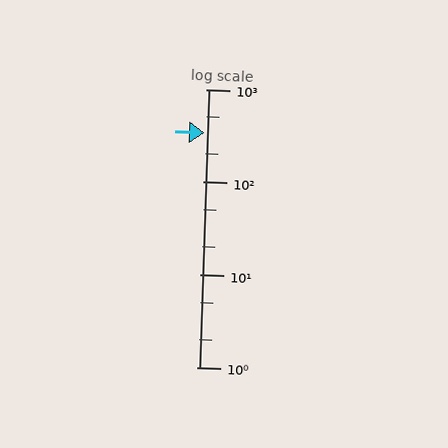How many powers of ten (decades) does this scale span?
The scale spans 3 decades, from 1 to 1000.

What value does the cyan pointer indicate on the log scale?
The pointer indicates approximately 340.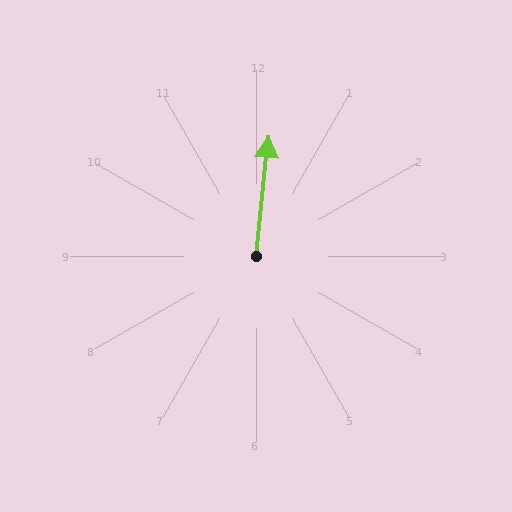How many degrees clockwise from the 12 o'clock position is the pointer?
Approximately 6 degrees.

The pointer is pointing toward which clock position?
Roughly 12 o'clock.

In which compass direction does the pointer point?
North.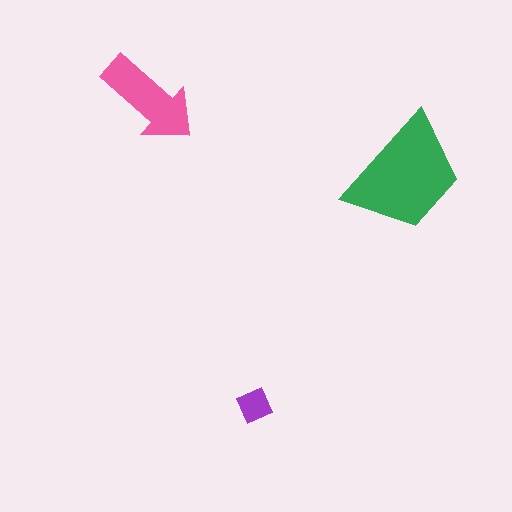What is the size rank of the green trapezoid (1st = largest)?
1st.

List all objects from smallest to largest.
The purple diamond, the pink arrow, the green trapezoid.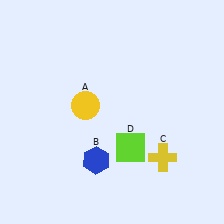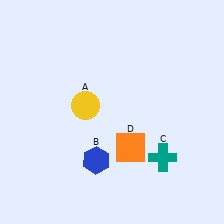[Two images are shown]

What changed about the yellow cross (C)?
In Image 1, C is yellow. In Image 2, it changed to teal.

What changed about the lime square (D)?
In Image 1, D is lime. In Image 2, it changed to orange.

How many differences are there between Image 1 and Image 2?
There are 2 differences between the two images.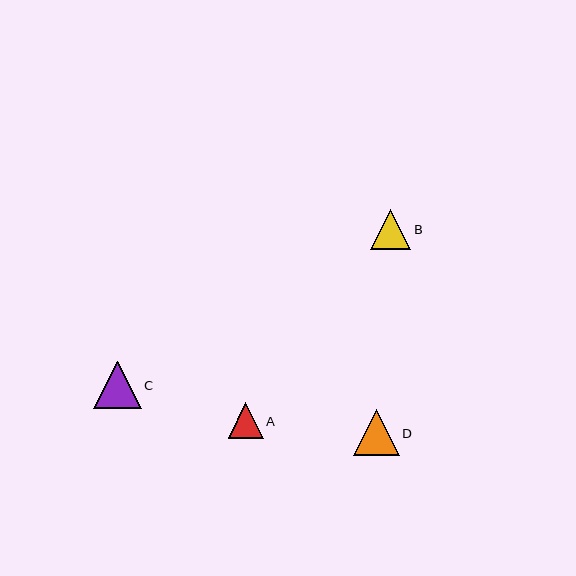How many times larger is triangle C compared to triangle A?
Triangle C is approximately 1.3 times the size of triangle A.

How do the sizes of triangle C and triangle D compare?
Triangle C and triangle D are approximately the same size.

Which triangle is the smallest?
Triangle A is the smallest with a size of approximately 35 pixels.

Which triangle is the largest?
Triangle C is the largest with a size of approximately 47 pixels.